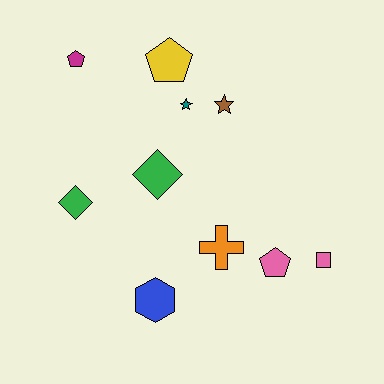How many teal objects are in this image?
There is 1 teal object.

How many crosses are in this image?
There is 1 cross.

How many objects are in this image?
There are 10 objects.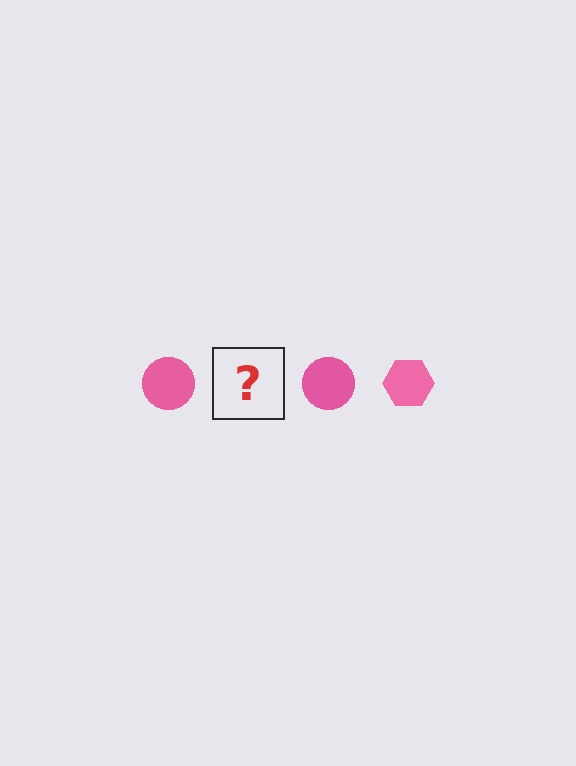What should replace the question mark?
The question mark should be replaced with a pink hexagon.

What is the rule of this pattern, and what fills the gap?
The rule is that the pattern cycles through circle, hexagon shapes in pink. The gap should be filled with a pink hexagon.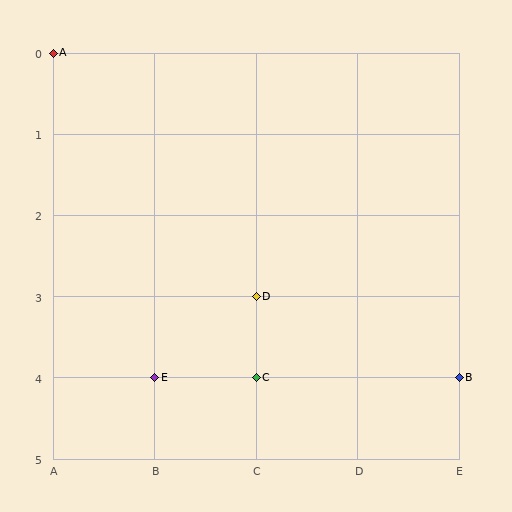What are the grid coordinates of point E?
Point E is at grid coordinates (B, 4).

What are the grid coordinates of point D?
Point D is at grid coordinates (C, 3).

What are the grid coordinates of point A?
Point A is at grid coordinates (A, 0).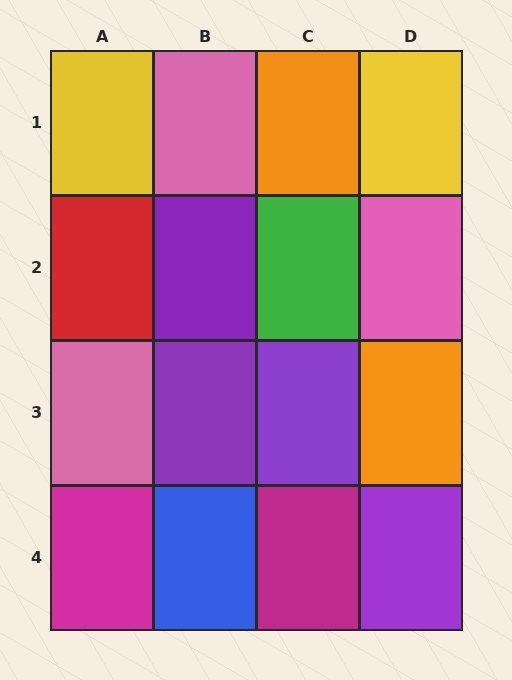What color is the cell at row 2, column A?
Red.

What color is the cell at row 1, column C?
Orange.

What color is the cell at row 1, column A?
Yellow.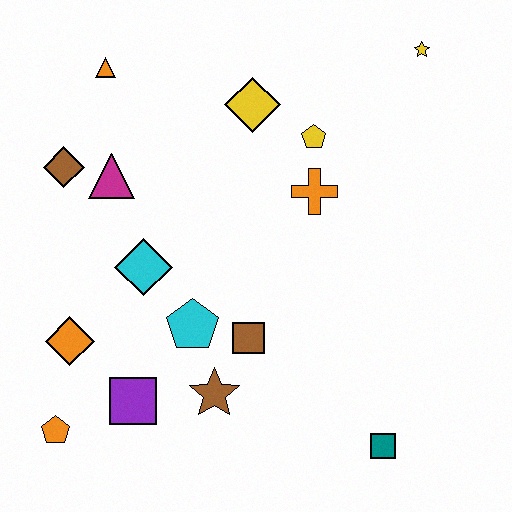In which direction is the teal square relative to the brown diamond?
The teal square is to the right of the brown diamond.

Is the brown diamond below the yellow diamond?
Yes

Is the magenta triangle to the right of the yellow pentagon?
No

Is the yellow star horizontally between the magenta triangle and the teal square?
No